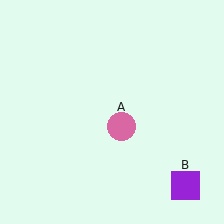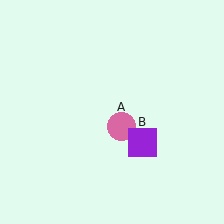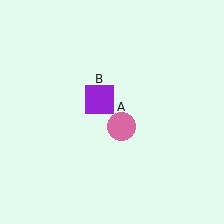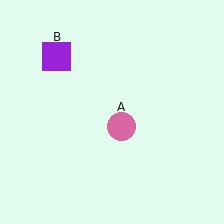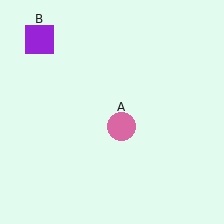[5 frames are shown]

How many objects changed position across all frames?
1 object changed position: purple square (object B).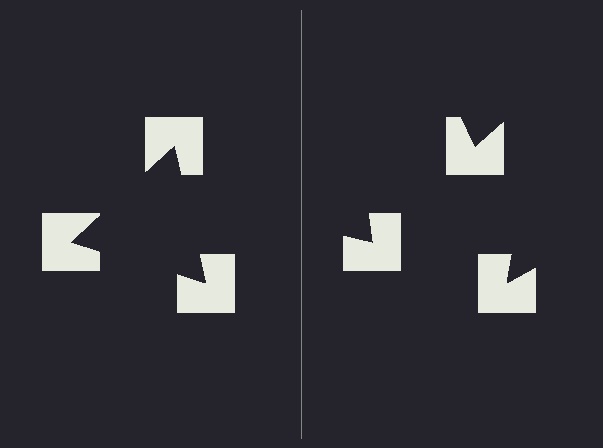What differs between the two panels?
The notched squares are positioned identically on both sides; only the wedge orientations differ. On the left they align to a triangle; on the right they are misaligned.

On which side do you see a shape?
An illusory triangle appears on the left side. On the right side the wedge cuts are rotated, so no coherent shape forms.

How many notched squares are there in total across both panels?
6 — 3 on each side.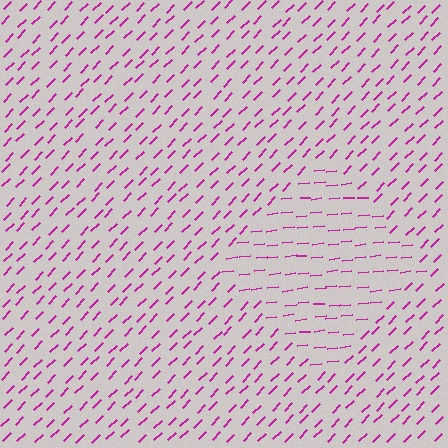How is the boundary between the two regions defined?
The boundary is defined purely by a change in line orientation (approximately 39 degrees difference). All lines are the same color and thickness.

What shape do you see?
I see a diamond.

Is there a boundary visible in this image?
Yes, there is a texture boundary formed by a change in line orientation.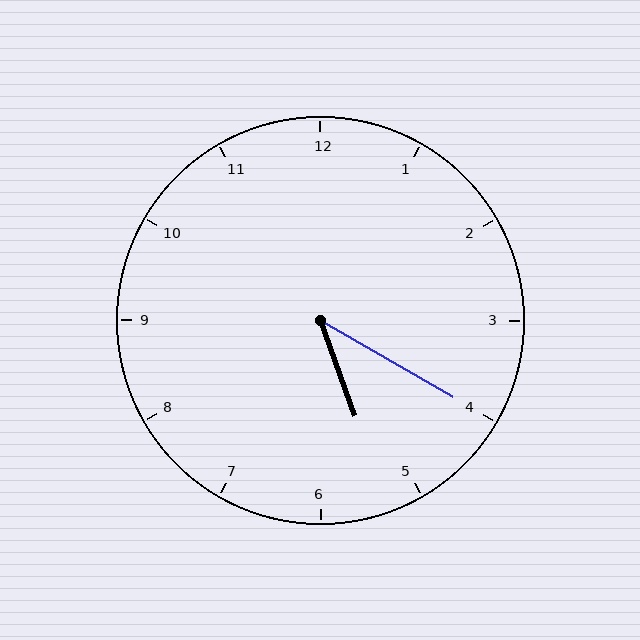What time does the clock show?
5:20.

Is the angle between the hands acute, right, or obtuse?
It is acute.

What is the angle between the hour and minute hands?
Approximately 40 degrees.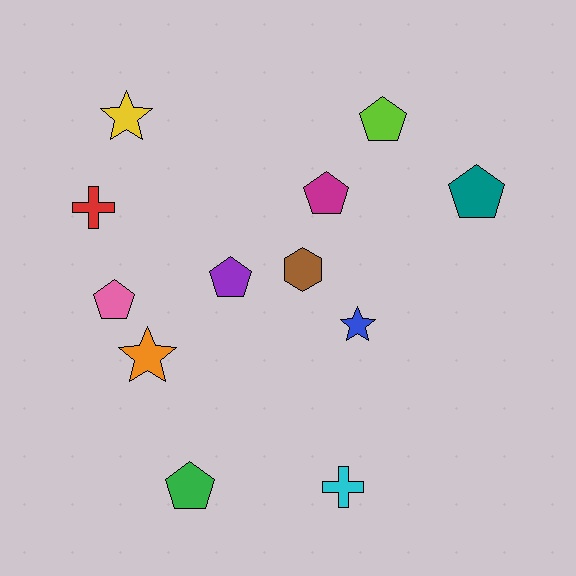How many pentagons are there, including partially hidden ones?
There are 6 pentagons.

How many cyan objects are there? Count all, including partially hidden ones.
There is 1 cyan object.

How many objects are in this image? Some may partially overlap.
There are 12 objects.